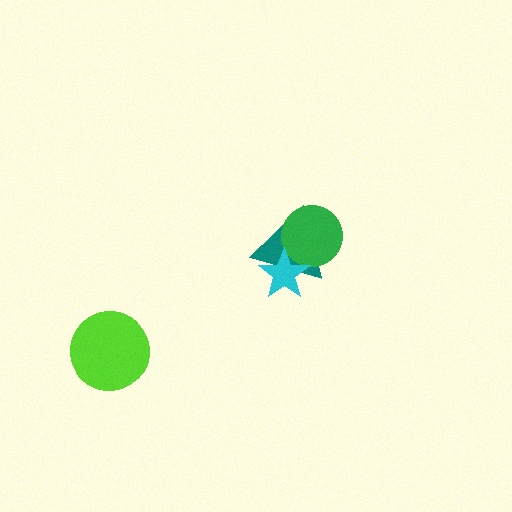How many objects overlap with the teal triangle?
2 objects overlap with the teal triangle.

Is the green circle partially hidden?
Yes, it is partially covered by another shape.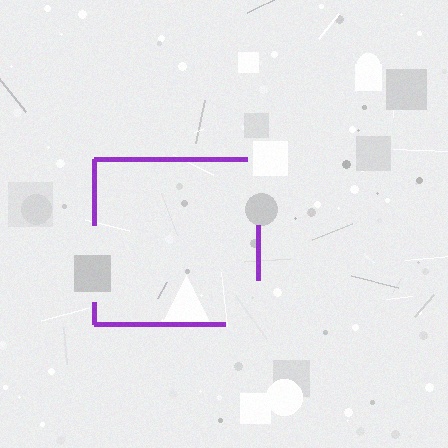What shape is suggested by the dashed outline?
The dashed outline suggests a square.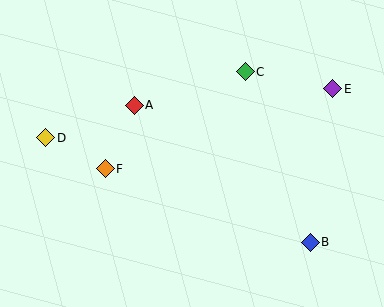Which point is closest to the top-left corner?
Point D is closest to the top-left corner.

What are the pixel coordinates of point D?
Point D is at (46, 138).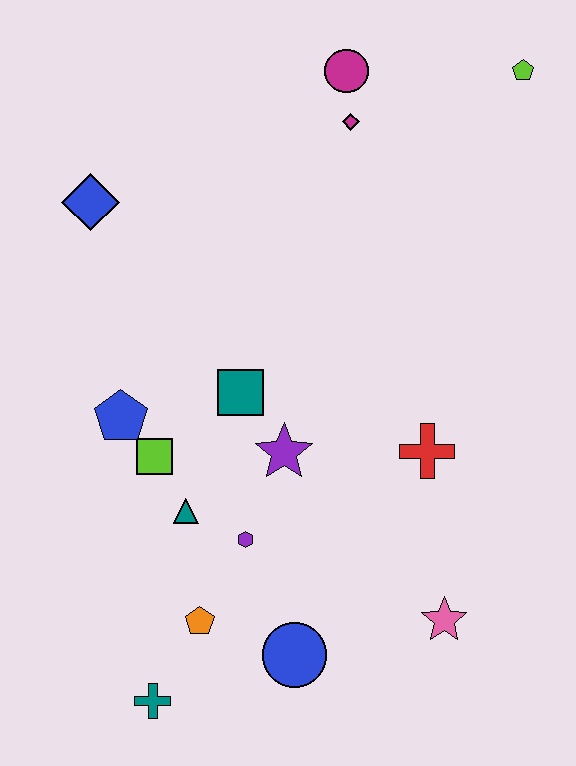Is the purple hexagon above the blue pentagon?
No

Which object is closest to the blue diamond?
The blue pentagon is closest to the blue diamond.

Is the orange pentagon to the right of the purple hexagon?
No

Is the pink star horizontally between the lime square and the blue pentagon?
No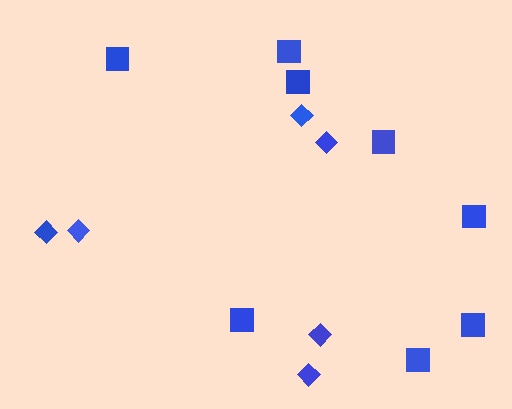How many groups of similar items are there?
There are 2 groups: one group of squares (8) and one group of diamonds (6).